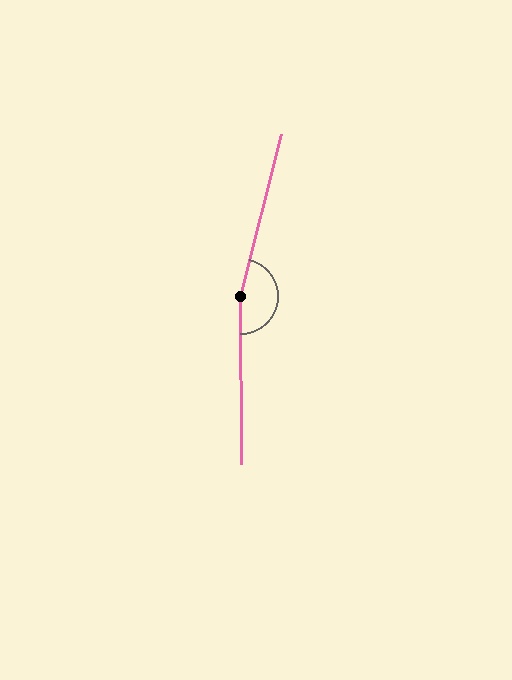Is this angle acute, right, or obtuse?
It is obtuse.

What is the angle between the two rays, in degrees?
Approximately 165 degrees.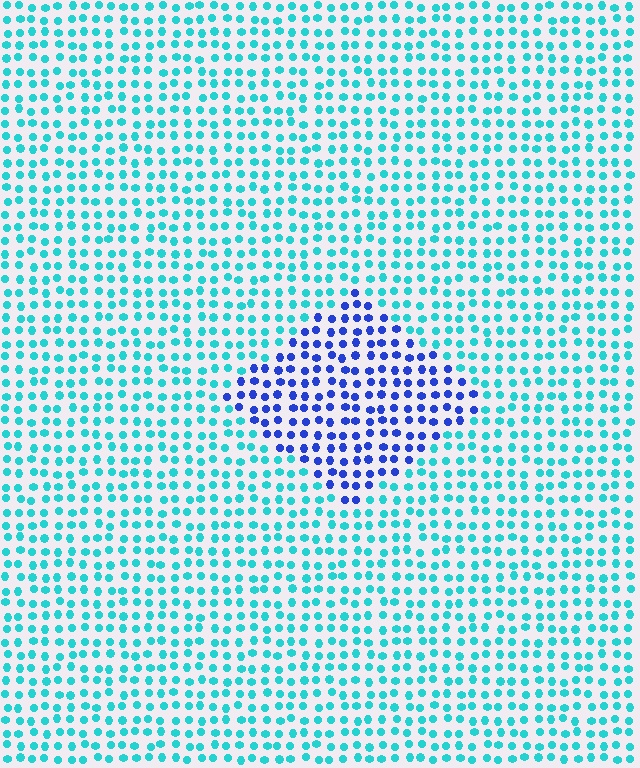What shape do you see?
I see a diamond.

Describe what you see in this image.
The image is filled with small cyan elements in a uniform arrangement. A diamond-shaped region is visible where the elements are tinted to a slightly different hue, forming a subtle color boundary.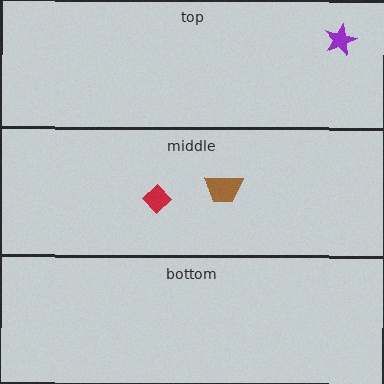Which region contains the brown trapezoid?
The middle region.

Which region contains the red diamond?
The middle region.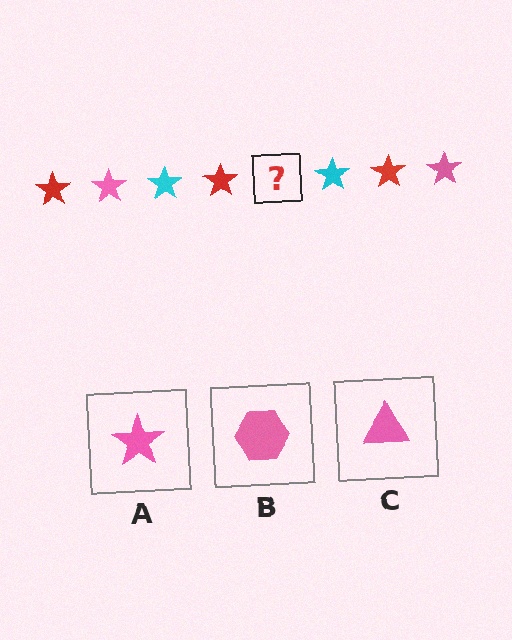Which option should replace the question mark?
Option A.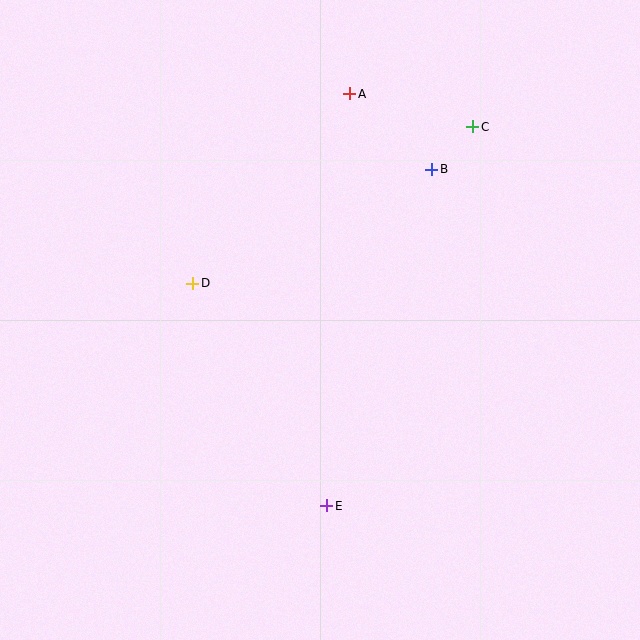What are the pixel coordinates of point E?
Point E is at (327, 506).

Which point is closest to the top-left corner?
Point D is closest to the top-left corner.